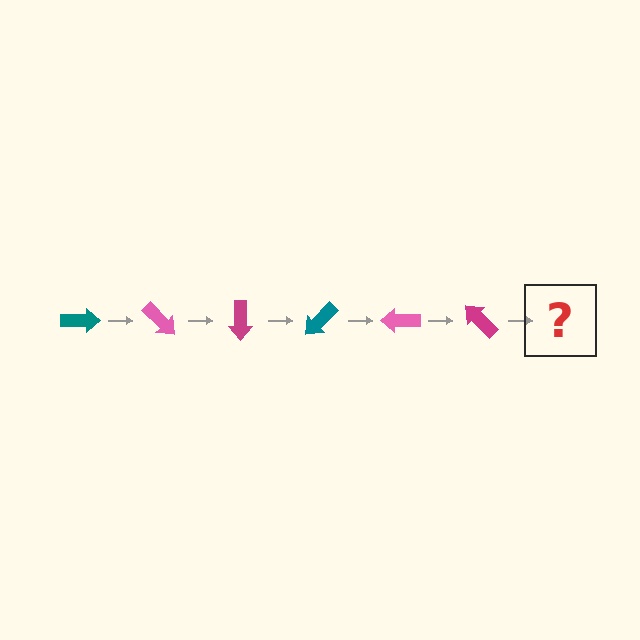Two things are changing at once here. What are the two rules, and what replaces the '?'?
The two rules are that it rotates 45 degrees each step and the color cycles through teal, pink, and magenta. The '?' should be a teal arrow, rotated 270 degrees from the start.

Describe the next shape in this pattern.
It should be a teal arrow, rotated 270 degrees from the start.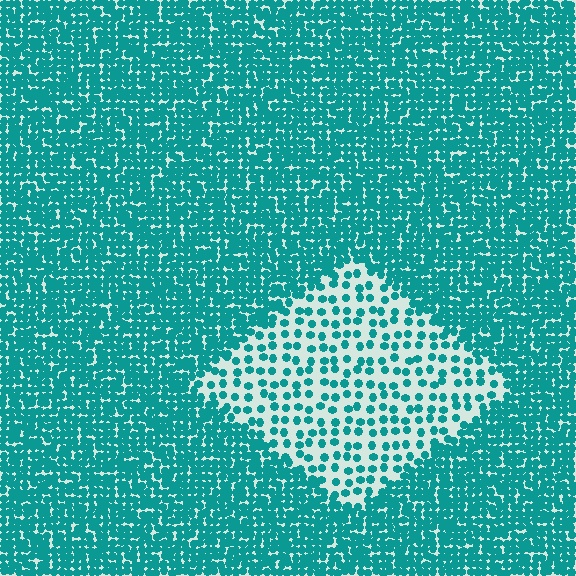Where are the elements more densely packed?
The elements are more densely packed outside the diamond boundary.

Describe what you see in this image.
The image contains small teal elements arranged at two different densities. A diamond-shaped region is visible where the elements are less densely packed than the surrounding area.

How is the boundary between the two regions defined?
The boundary is defined by a change in element density (approximately 2.8x ratio). All elements are the same color, size, and shape.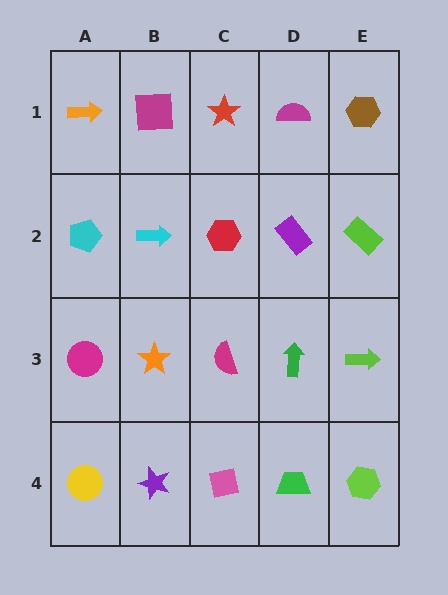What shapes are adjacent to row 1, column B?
A cyan arrow (row 2, column B), an orange arrow (row 1, column A), a red star (row 1, column C).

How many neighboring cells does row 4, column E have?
2.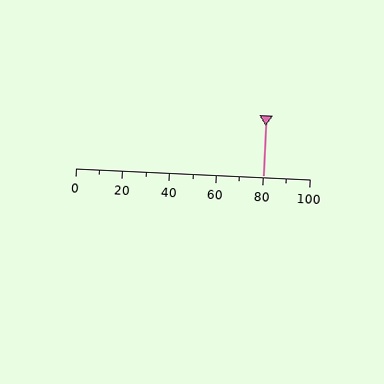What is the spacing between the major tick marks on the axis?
The major ticks are spaced 20 apart.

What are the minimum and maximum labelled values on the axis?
The axis runs from 0 to 100.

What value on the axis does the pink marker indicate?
The marker indicates approximately 80.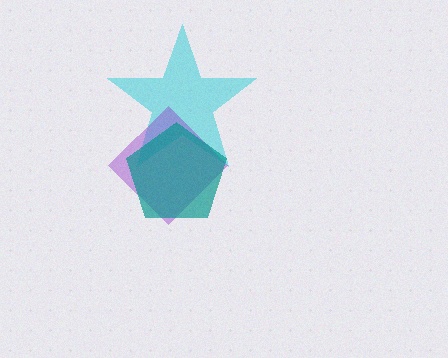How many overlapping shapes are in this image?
There are 3 overlapping shapes in the image.